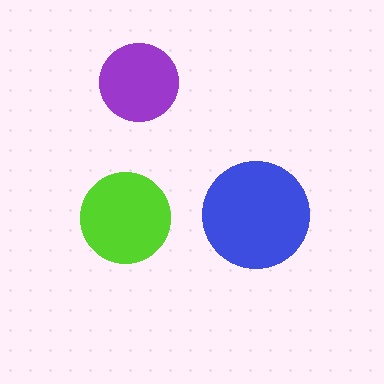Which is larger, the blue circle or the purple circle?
The blue one.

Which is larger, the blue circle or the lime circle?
The blue one.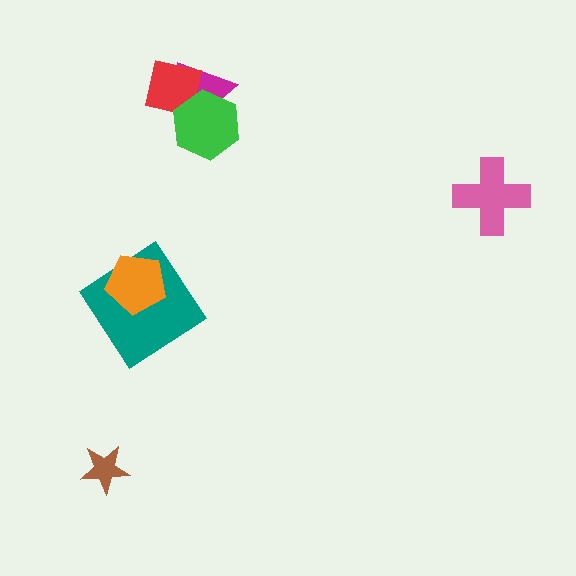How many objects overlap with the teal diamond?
1 object overlaps with the teal diamond.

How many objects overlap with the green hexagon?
2 objects overlap with the green hexagon.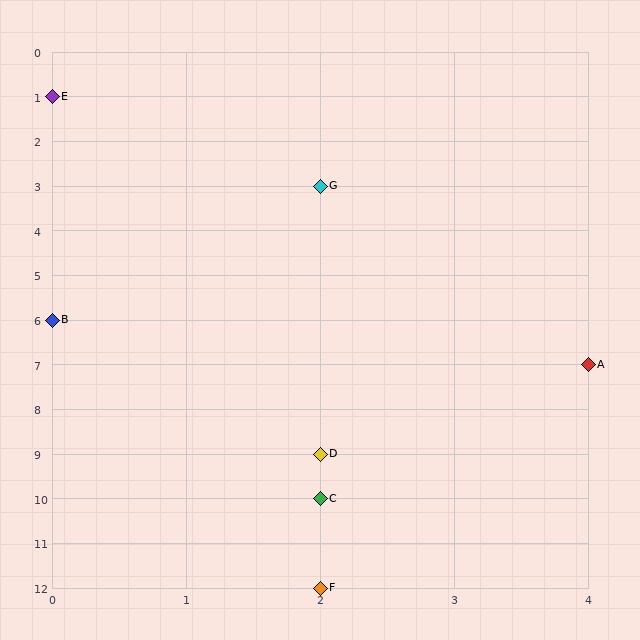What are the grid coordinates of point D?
Point D is at grid coordinates (2, 9).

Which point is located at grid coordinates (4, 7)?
Point A is at (4, 7).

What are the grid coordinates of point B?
Point B is at grid coordinates (0, 6).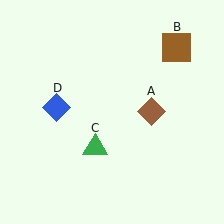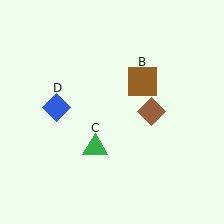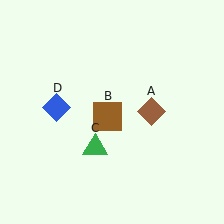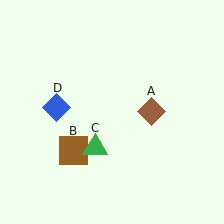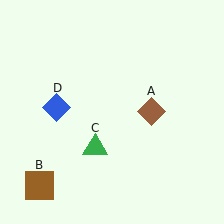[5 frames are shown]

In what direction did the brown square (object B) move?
The brown square (object B) moved down and to the left.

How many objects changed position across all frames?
1 object changed position: brown square (object B).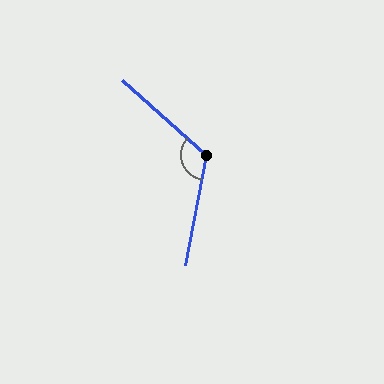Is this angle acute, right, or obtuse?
It is obtuse.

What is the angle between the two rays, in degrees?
Approximately 121 degrees.